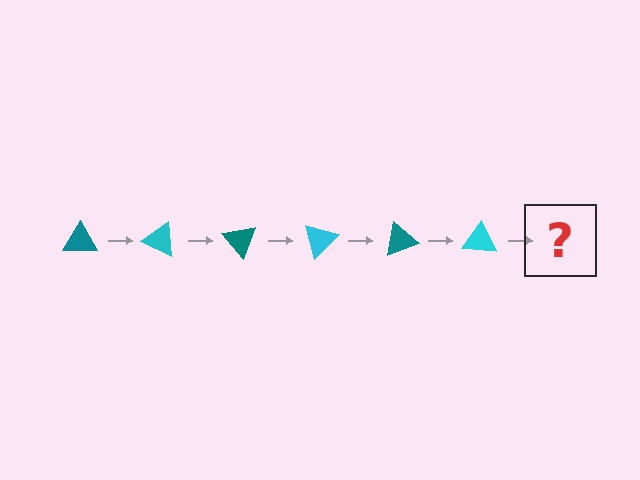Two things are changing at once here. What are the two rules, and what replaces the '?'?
The two rules are that it rotates 25 degrees each step and the color cycles through teal and cyan. The '?' should be a teal triangle, rotated 150 degrees from the start.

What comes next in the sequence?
The next element should be a teal triangle, rotated 150 degrees from the start.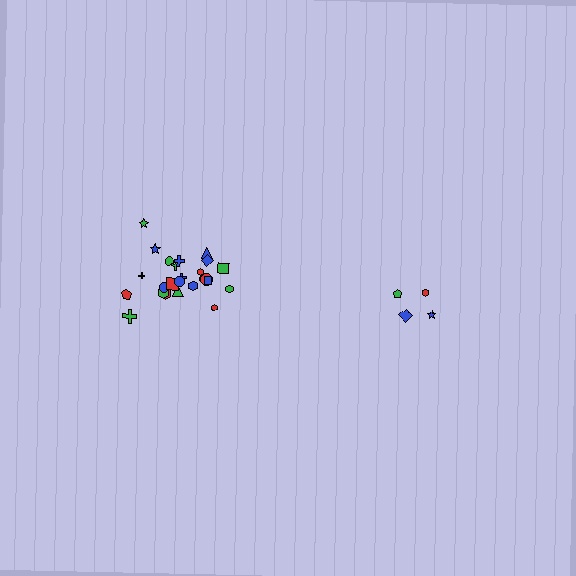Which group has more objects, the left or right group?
The left group.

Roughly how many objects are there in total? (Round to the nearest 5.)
Roughly 30 objects in total.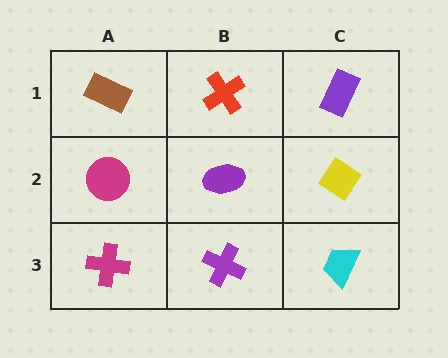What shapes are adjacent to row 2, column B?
A red cross (row 1, column B), a purple cross (row 3, column B), a magenta circle (row 2, column A), a yellow diamond (row 2, column C).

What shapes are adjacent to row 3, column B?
A purple ellipse (row 2, column B), a magenta cross (row 3, column A), a cyan trapezoid (row 3, column C).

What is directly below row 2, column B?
A purple cross.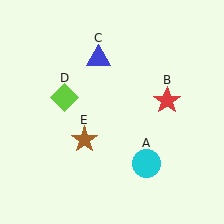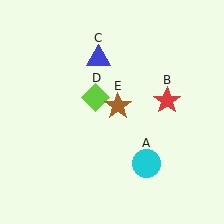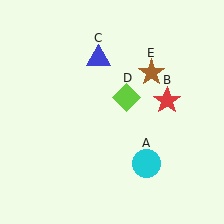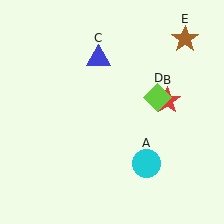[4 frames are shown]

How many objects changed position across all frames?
2 objects changed position: lime diamond (object D), brown star (object E).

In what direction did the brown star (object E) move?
The brown star (object E) moved up and to the right.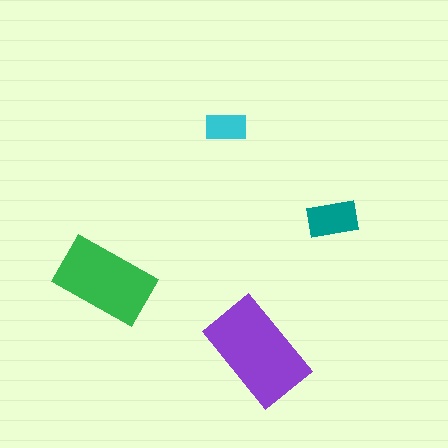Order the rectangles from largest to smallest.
the purple one, the green one, the teal one, the cyan one.